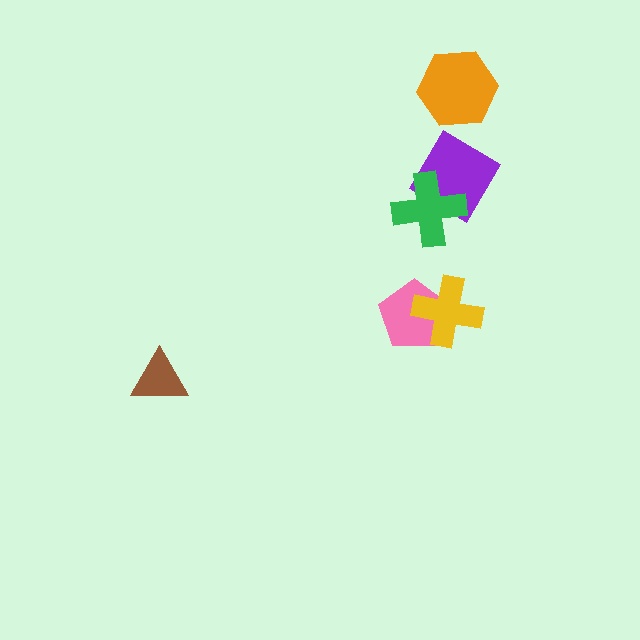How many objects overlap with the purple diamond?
1 object overlaps with the purple diamond.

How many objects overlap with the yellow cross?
1 object overlaps with the yellow cross.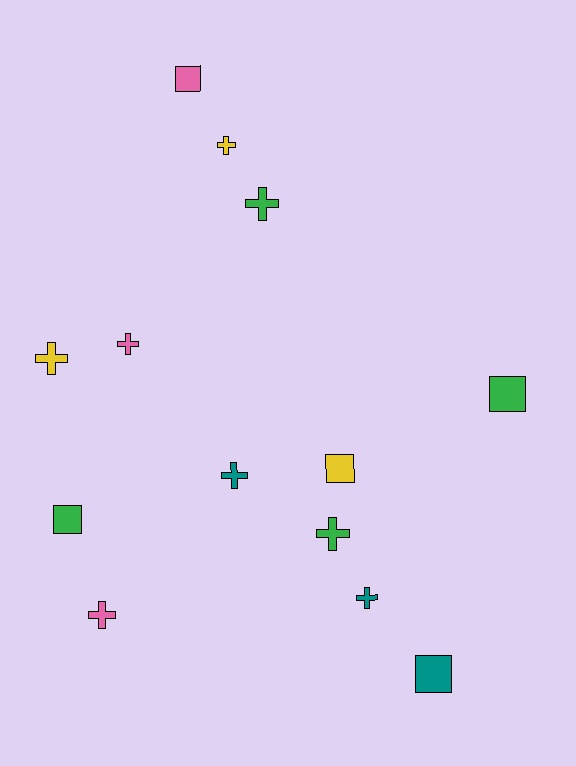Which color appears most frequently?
Green, with 4 objects.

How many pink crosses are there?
There are 2 pink crosses.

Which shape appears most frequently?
Cross, with 8 objects.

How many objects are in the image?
There are 13 objects.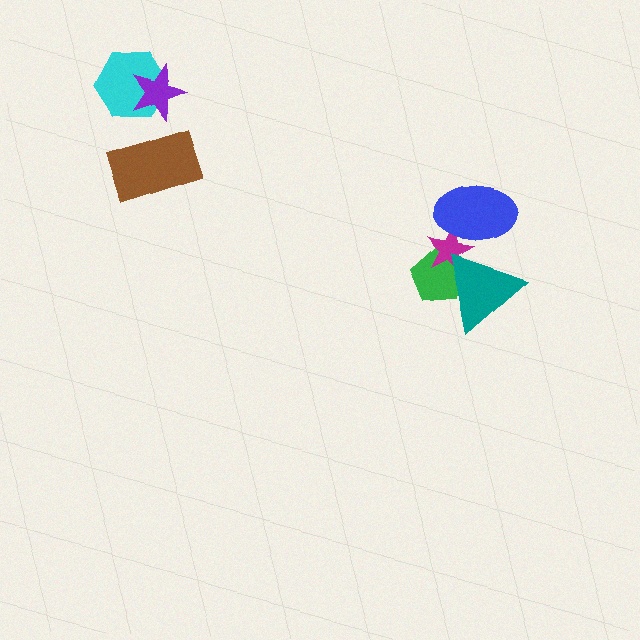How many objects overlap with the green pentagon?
2 objects overlap with the green pentagon.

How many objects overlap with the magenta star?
3 objects overlap with the magenta star.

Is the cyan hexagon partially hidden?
Yes, it is partially covered by another shape.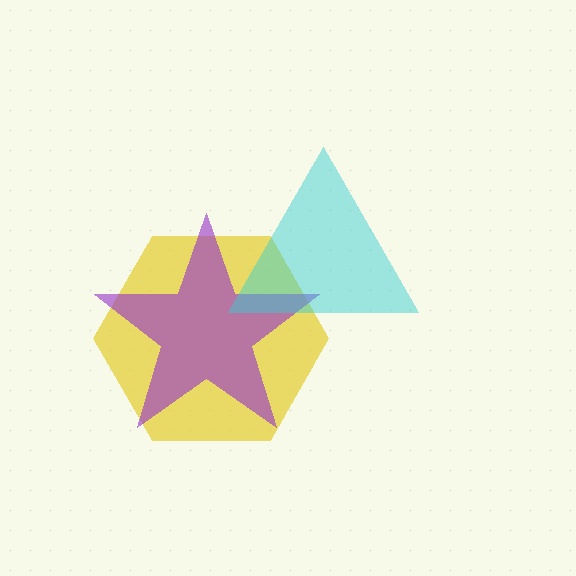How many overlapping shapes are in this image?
There are 3 overlapping shapes in the image.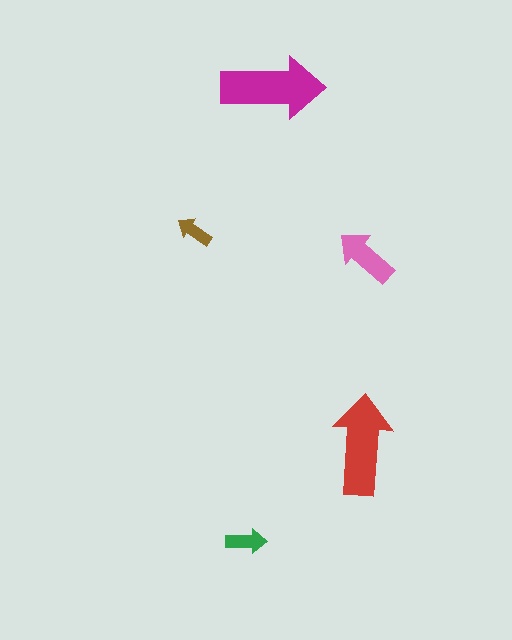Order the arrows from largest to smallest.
the magenta one, the red one, the pink one, the green one, the brown one.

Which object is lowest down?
The green arrow is bottommost.